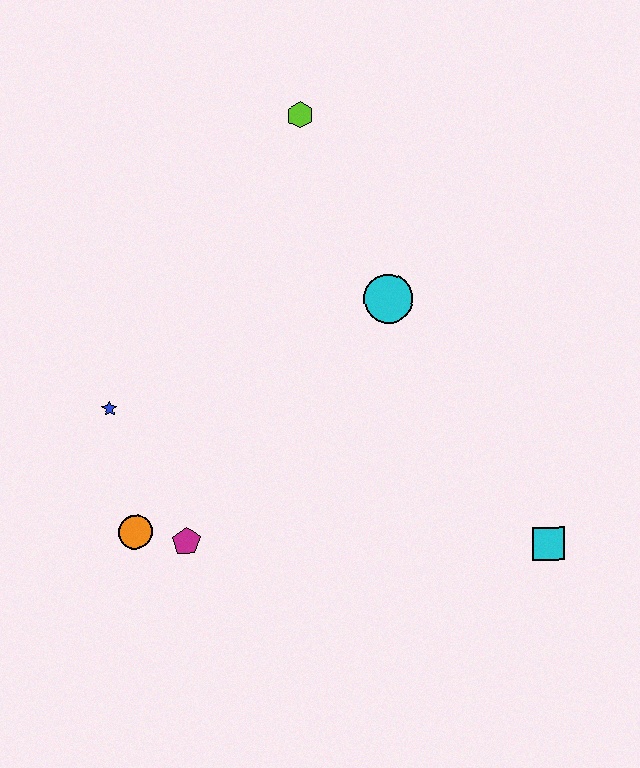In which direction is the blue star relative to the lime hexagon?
The blue star is below the lime hexagon.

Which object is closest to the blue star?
The orange circle is closest to the blue star.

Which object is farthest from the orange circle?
The lime hexagon is farthest from the orange circle.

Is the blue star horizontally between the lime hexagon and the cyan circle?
No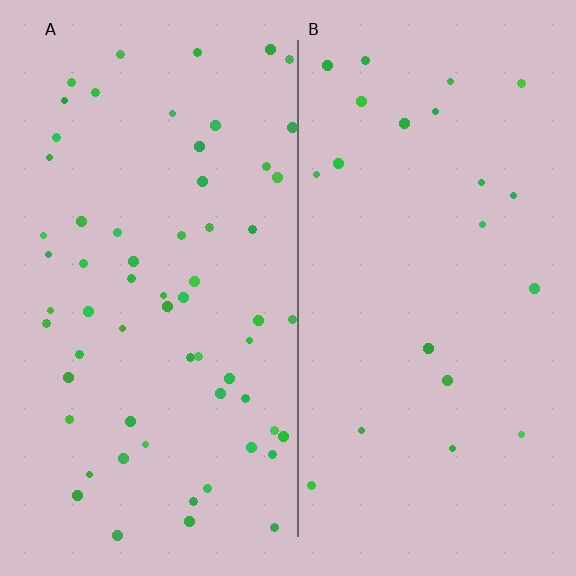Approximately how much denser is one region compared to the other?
Approximately 2.9× — region A over region B.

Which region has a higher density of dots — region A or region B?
A (the left).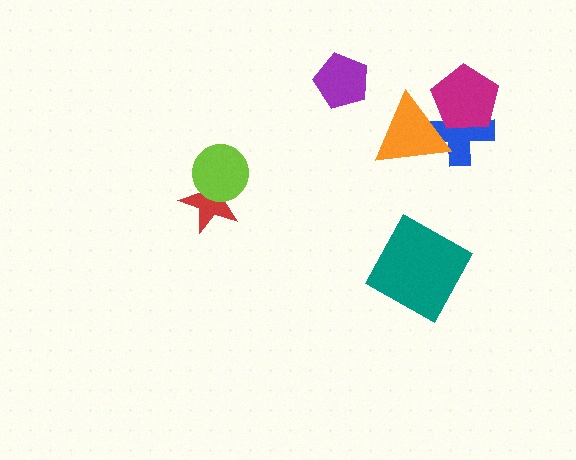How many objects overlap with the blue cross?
2 objects overlap with the blue cross.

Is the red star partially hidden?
Yes, it is partially covered by another shape.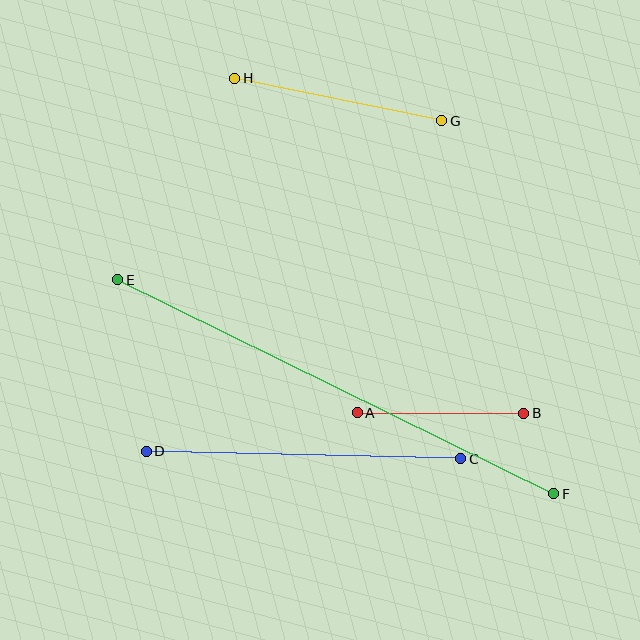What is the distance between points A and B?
The distance is approximately 167 pixels.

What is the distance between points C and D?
The distance is approximately 315 pixels.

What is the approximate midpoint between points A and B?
The midpoint is at approximately (440, 413) pixels.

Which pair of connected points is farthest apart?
Points E and F are farthest apart.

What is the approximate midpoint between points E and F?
The midpoint is at approximately (336, 387) pixels.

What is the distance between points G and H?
The distance is approximately 211 pixels.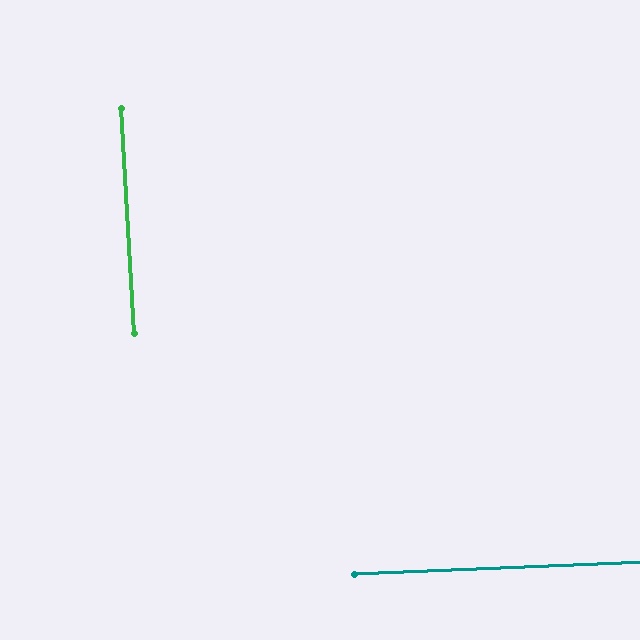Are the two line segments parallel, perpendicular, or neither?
Perpendicular — they meet at approximately 89°.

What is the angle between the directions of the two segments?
Approximately 89 degrees.